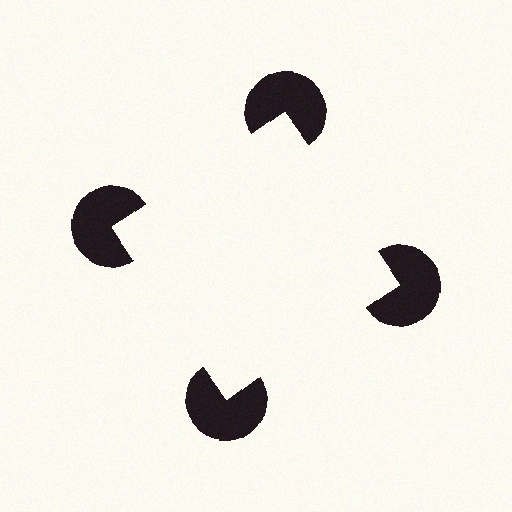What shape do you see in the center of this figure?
An illusory square — its edges are inferred from the aligned wedge cuts in the pac-man discs, not physically drawn.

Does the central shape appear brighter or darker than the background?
It typically appears slightly brighter than the background, even though no actual brightness change is drawn.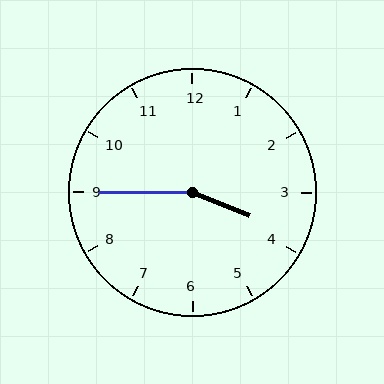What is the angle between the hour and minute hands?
Approximately 158 degrees.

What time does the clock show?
3:45.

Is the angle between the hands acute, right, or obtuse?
It is obtuse.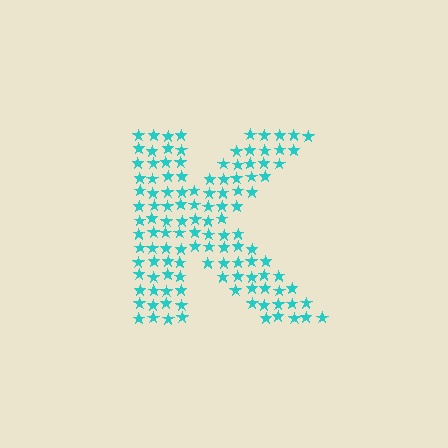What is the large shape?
The large shape is the letter K.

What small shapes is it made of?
It is made of small stars.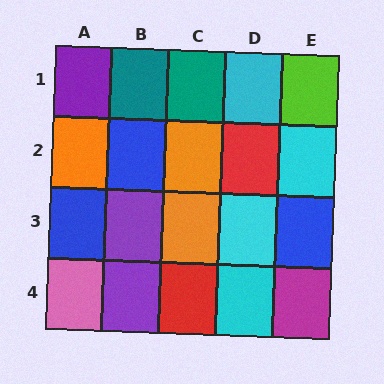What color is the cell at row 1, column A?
Purple.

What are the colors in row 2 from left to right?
Orange, blue, orange, red, cyan.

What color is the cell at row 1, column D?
Cyan.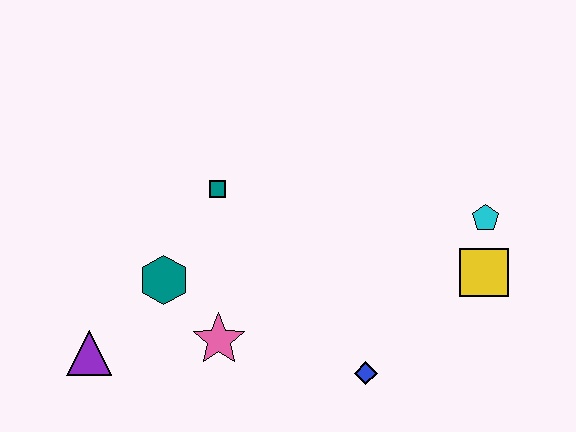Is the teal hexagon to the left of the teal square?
Yes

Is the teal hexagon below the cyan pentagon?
Yes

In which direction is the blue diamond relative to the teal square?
The blue diamond is below the teal square.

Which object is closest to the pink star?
The teal hexagon is closest to the pink star.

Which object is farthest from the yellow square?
The purple triangle is farthest from the yellow square.